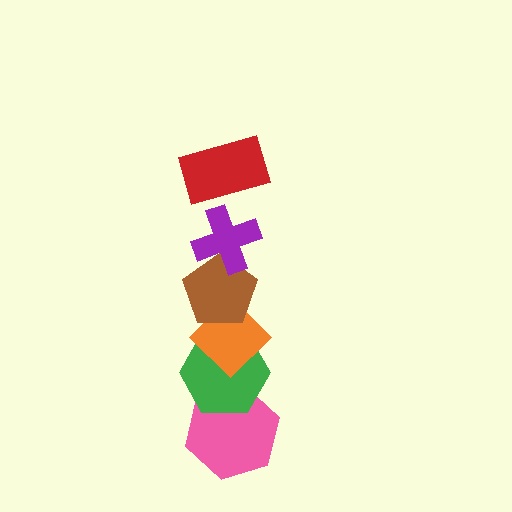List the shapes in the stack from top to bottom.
From top to bottom: the red rectangle, the purple cross, the brown pentagon, the orange diamond, the green hexagon, the pink hexagon.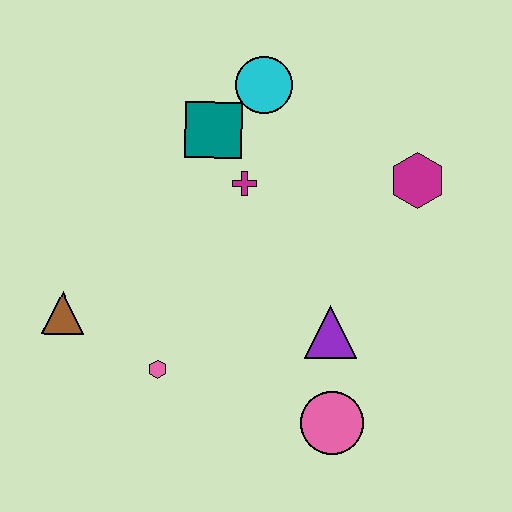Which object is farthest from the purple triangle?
The brown triangle is farthest from the purple triangle.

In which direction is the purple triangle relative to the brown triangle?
The purple triangle is to the right of the brown triangle.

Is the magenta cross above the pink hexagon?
Yes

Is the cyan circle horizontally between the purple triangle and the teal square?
Yes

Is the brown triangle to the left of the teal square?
Yes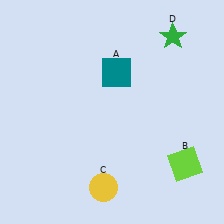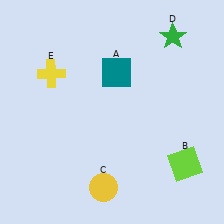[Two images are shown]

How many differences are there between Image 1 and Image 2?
There is 1 difference between the two images.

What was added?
A yellow cross (E) was added in Image 2.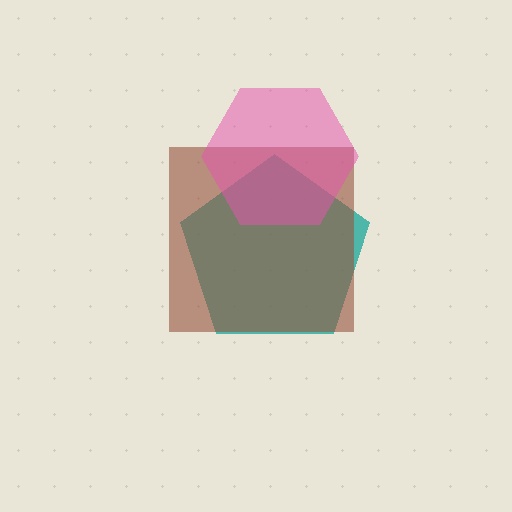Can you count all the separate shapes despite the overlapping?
Yes, there are 3 separate shapes.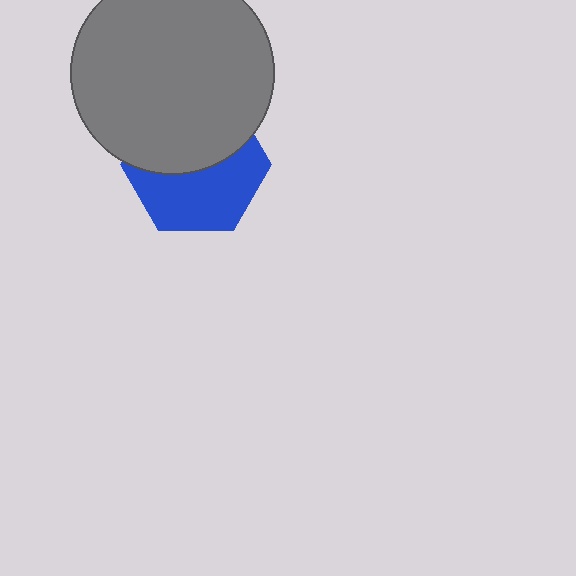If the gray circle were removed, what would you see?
You would see the complete blue hexagon.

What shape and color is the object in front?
The object in front is a gray circle.